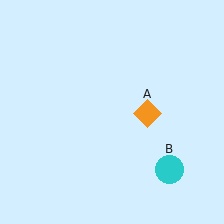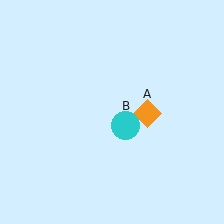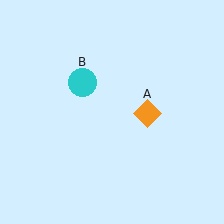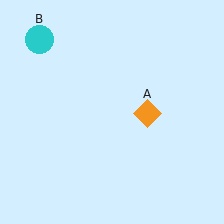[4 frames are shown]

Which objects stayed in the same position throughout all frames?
Orange diamond (object A) remained stationary.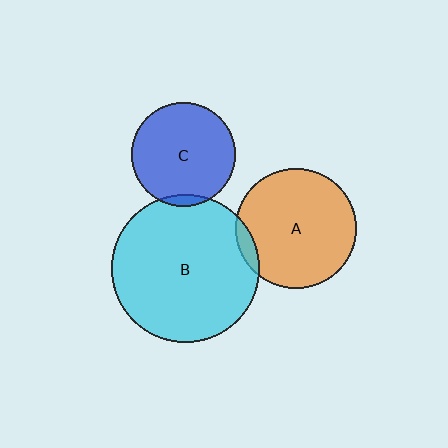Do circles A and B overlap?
Yes.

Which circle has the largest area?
Circle B (cyan).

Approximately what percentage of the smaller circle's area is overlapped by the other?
Approximately 5%.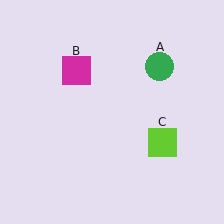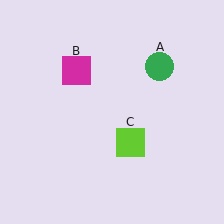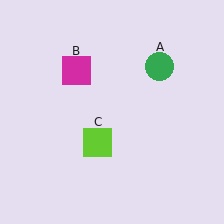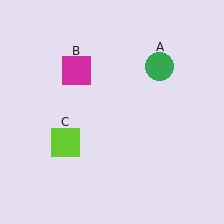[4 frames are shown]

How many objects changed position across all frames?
1 object changed position: lime square (object C).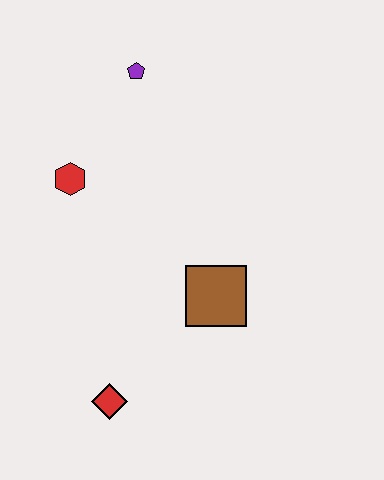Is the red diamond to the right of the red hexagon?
Yes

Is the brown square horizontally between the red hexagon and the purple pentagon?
No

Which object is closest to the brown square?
The red diamond is closest to the brown square.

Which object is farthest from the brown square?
The purple pentagon is farthest from the brown square.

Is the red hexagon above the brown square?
Yes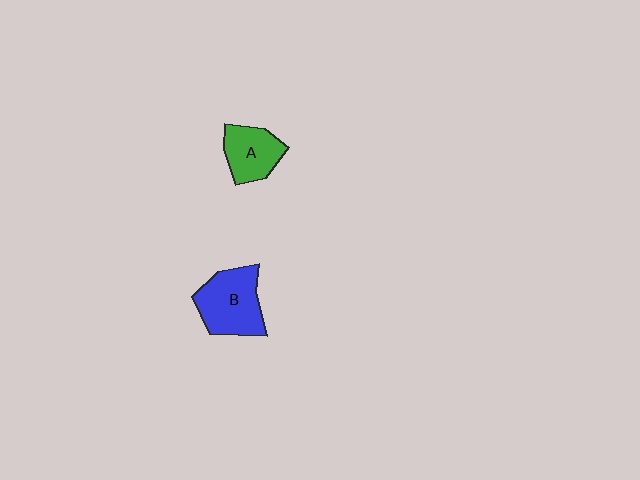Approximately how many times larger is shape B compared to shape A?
Approximately 1.4 times.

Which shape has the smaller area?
Shape A (green).